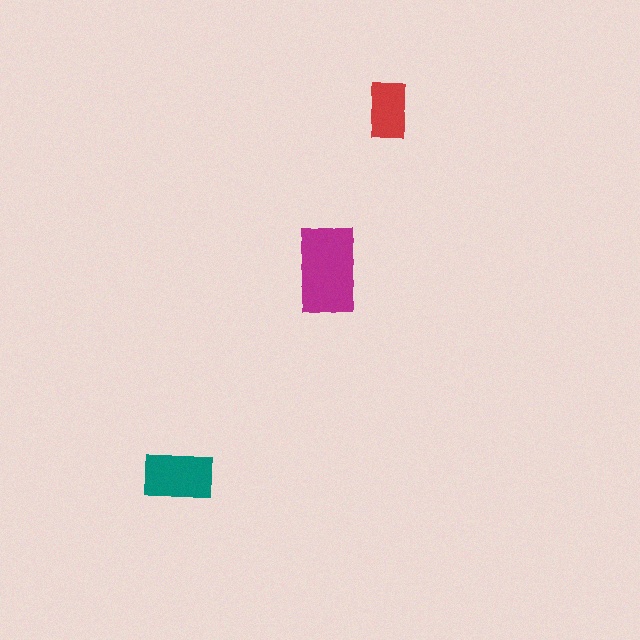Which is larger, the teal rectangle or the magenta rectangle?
The magenta one.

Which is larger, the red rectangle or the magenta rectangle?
The magenta one.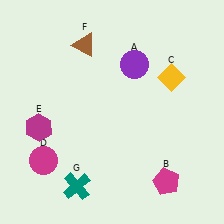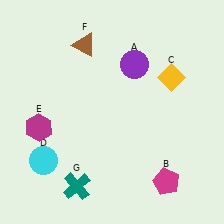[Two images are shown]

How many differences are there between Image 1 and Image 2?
There is 1 difference between the two images.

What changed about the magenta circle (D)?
In Image 1, D is magenta. In Image 2, it changed to cyan.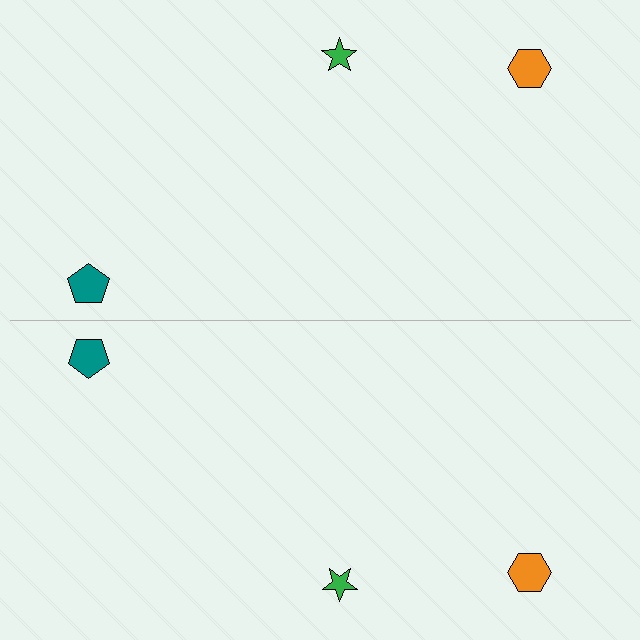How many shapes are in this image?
There are 6 shapes in this image.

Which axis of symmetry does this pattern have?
The pattern has a horizontal axis of symmetry running through the center of the image.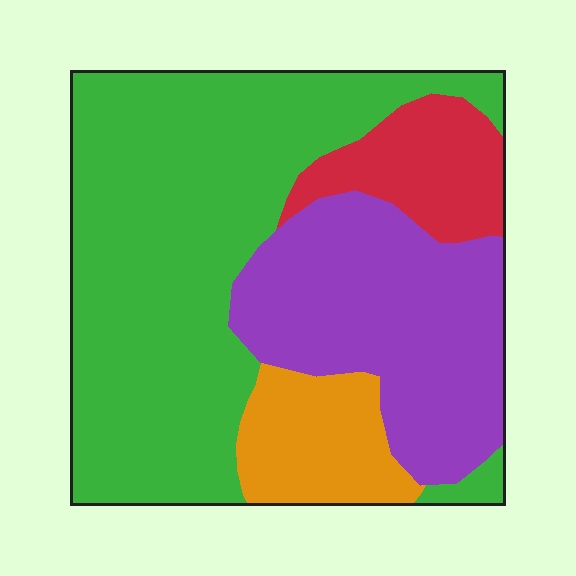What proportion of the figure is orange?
Orange covers about 10% of the figure.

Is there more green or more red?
Green.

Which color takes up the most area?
Green, at roughly 50%.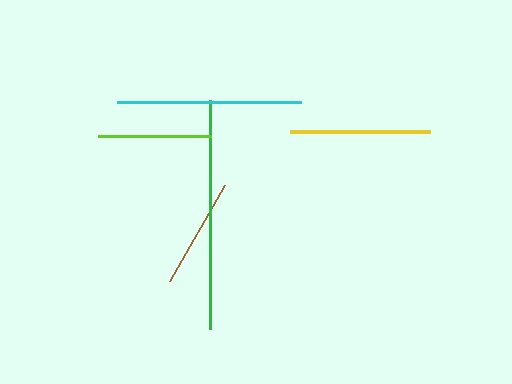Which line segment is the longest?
The green line is the longest at approximately 229 pixels.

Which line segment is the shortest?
The brown line is the shortest at approximately 110 pixels.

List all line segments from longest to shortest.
From longest to shortest: green, cyan, yellow, lime, brown.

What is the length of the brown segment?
The brown segment is approximately 110 pixels long.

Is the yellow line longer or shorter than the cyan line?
The cyan line is longer than the yellow line.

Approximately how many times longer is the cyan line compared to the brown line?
The cyan line is approximately 1.7 times the length of the brown line.